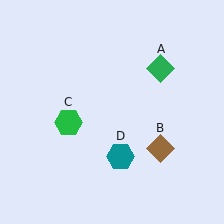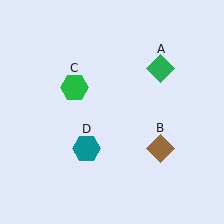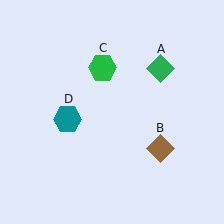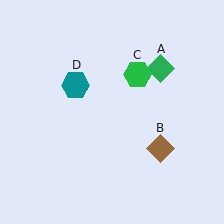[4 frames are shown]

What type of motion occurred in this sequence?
The green hexagon (object C), teal hexagon (object D) rotated clockwise around the center of the scene.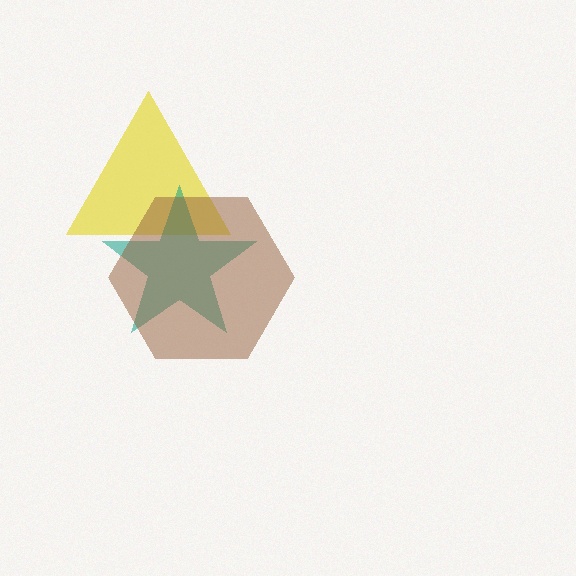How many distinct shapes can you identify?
There are 3 distinct shapes: a yellow triangle, a teal star, a brown hexagon.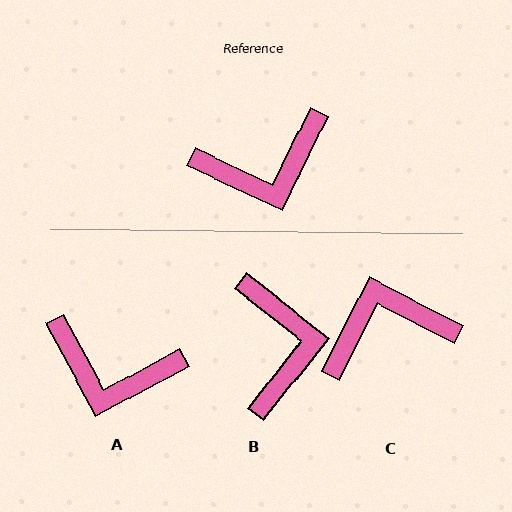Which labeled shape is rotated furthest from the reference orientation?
C, about 178 degrees away.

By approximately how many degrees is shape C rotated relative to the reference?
Approximately 178 degrees counter-clockwise.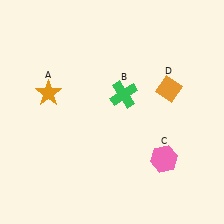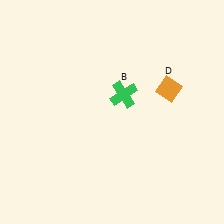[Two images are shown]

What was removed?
The pink hexagon (C), the orange star (A) were removed in Image 2.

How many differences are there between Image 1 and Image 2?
There are 2 differences between the two images.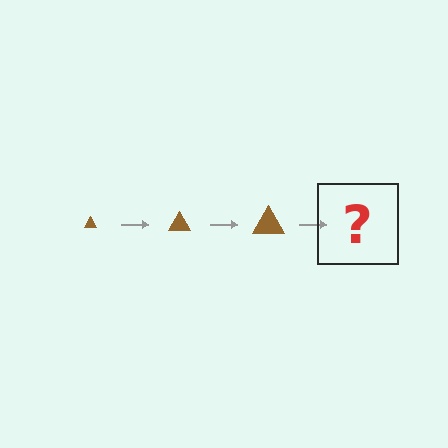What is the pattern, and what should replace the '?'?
The pattern is that the triangle gets progressively larger each step. The '?' should be a brown triangle, larger than the previous one.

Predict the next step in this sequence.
The next step is a brown triangle, larger than the previous one.